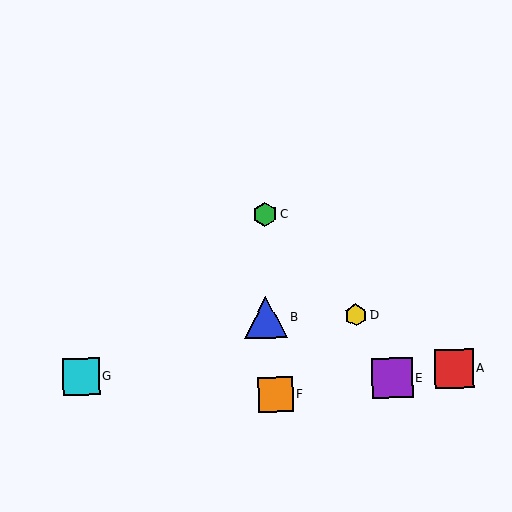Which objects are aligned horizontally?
Objects B, D are aligned horizontally.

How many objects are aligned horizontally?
2 objects (B, D) are aligned horizontally.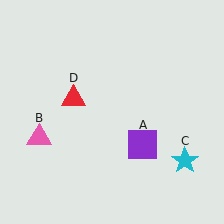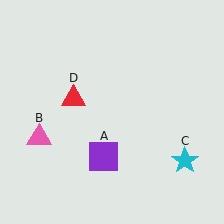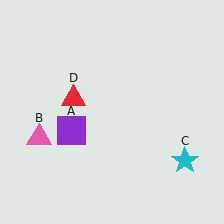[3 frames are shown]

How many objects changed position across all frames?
1 object changed position: purple square (object A).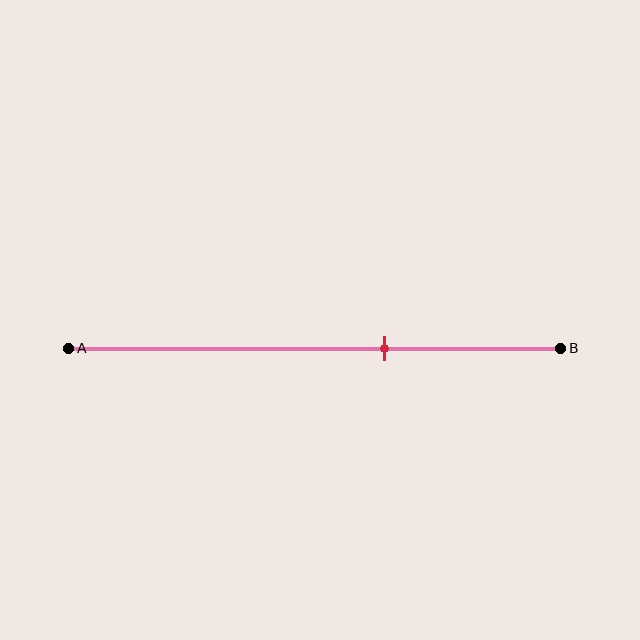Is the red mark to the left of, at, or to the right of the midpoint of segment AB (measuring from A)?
The red mark is to the right of the midpoint of segment AB.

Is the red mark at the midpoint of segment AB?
No, the mark is at about 65% from A, not at the 50% midpoint.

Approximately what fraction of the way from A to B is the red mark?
The red mark is approximately 65% of the way from A to B.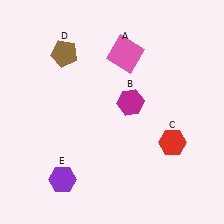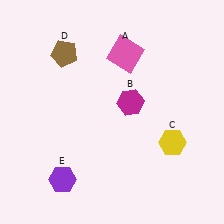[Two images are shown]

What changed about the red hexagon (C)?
In Image 1, C is red. In Image 2, it changed to yellow.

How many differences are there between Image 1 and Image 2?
There is 1 difference between the two images.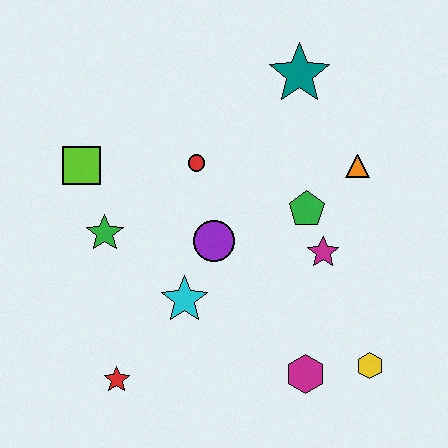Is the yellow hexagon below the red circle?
Yes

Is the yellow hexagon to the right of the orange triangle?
Yes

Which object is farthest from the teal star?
The red star is farthest from the teal star.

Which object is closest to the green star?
The lime square is closest to the green star.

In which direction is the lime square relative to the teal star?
The lime square is to the left of the teal star.